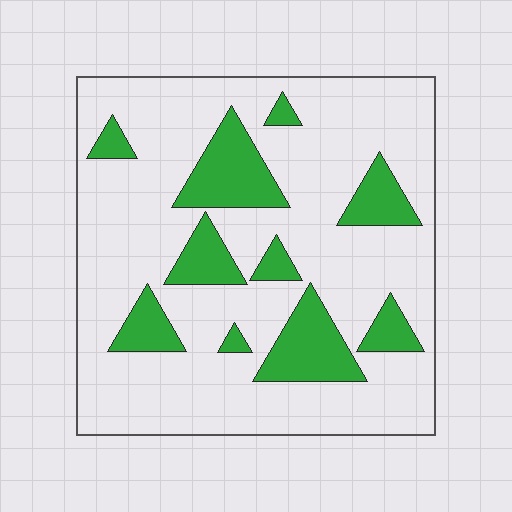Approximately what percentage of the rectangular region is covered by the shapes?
Approximately 20%.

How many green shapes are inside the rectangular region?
10.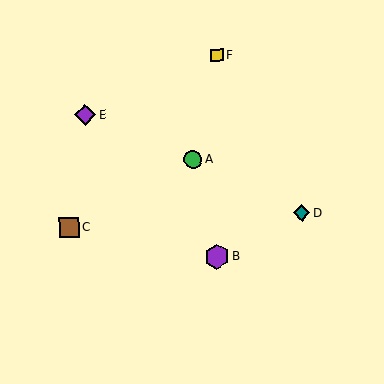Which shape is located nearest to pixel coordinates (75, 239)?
The brown square (labeled C) at (69, 227) is nearest to that location.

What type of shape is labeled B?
Shape B is a purple hexagon.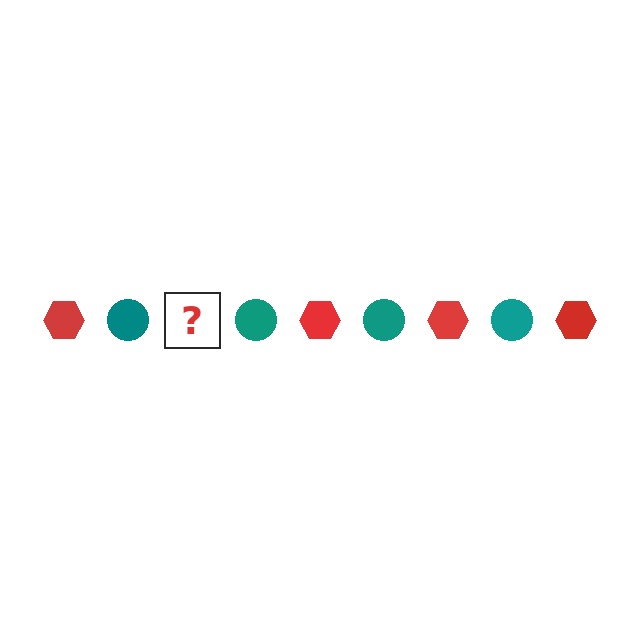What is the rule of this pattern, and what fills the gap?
The rule is that the pattern alternates between red hexagon and teal circle. The gap should be filled with a red hexagon.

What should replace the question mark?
The question mark should be replaced with a red hexagon.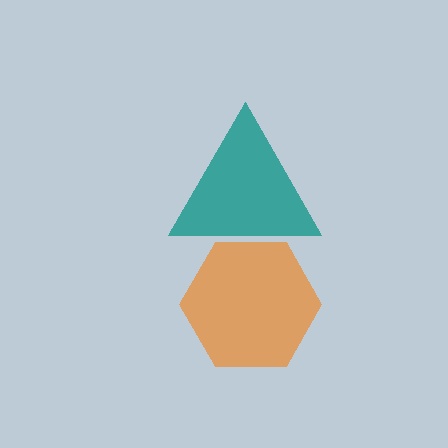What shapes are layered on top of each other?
The layered shapes are: an orange hexagon, a teal triangle.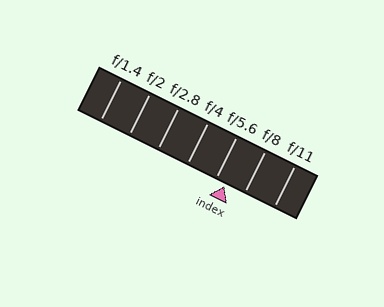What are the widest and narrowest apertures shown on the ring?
The widest aperture shown is f/1.4 and the narrowest is f/11.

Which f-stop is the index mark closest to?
The index mark is closest to f/5.6.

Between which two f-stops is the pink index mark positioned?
The index mark is between f/5.6 and f/8.